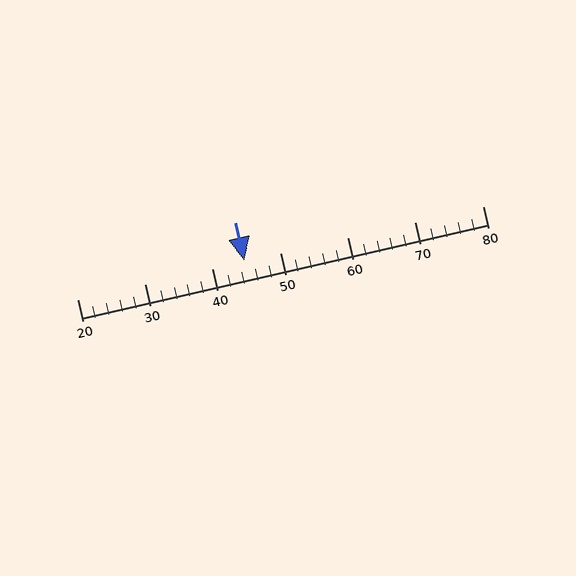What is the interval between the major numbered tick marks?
The major tick marks are spaced 10 units apart.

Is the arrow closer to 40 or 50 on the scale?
The arrow is closer to 40.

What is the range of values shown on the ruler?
The ruler shows values from 20 to 80.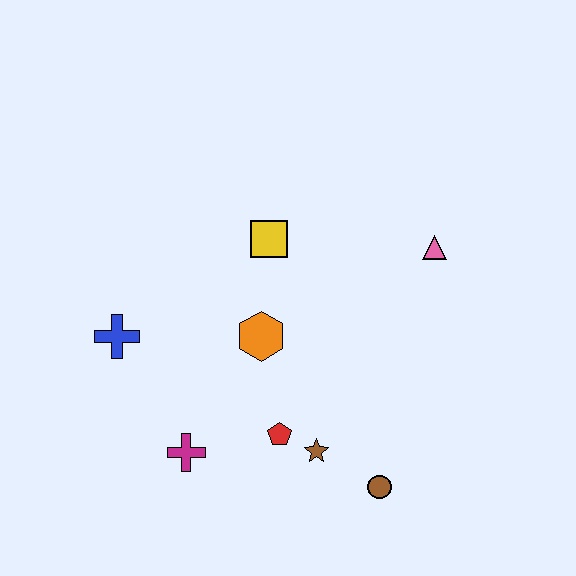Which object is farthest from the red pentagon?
The pink triangle is farthest from the red pentagon.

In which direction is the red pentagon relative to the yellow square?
The red pentagon is below the yellow square.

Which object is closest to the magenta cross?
The red pentagon is closest to the magenta cross.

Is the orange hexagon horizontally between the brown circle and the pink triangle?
No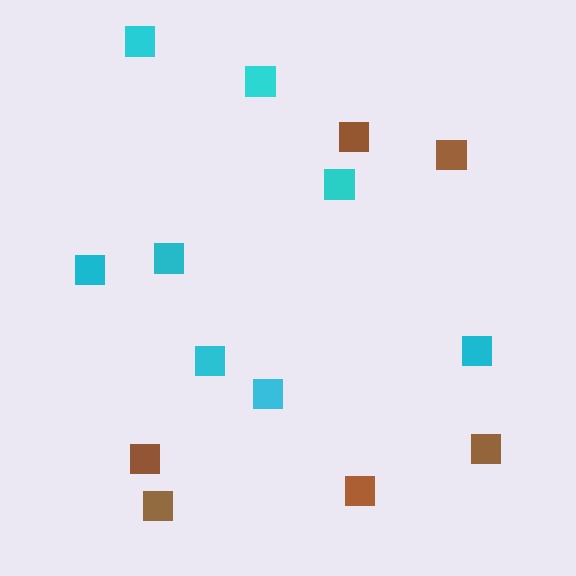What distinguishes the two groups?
There are 2 groups: one group of cyan squares (8) and one group of brown squares (6).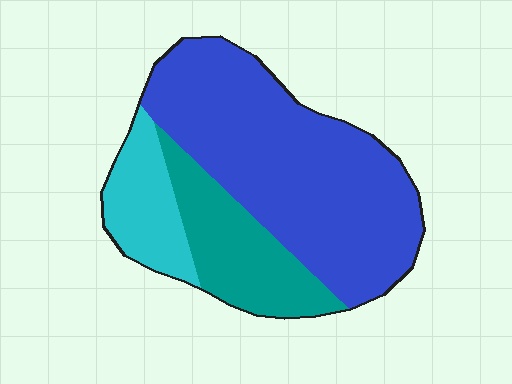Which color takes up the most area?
Blue, at roughly 60%.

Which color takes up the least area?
Cyan, at roughly 15%.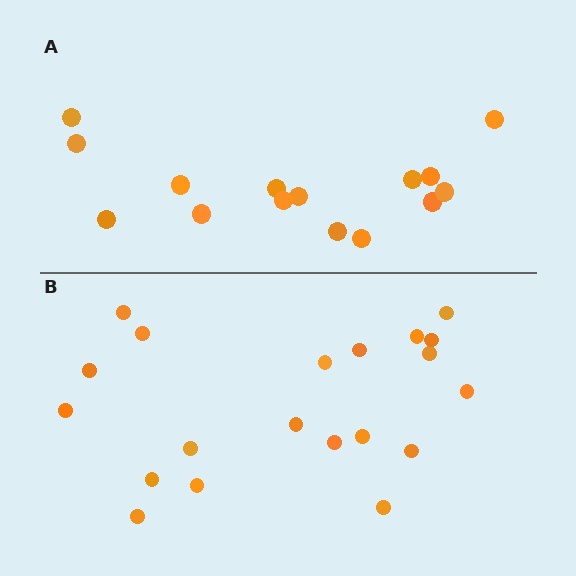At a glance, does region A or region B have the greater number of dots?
Region B (the bottom region) has more dots.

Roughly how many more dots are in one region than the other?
Region B has about 5 more dots than region A.